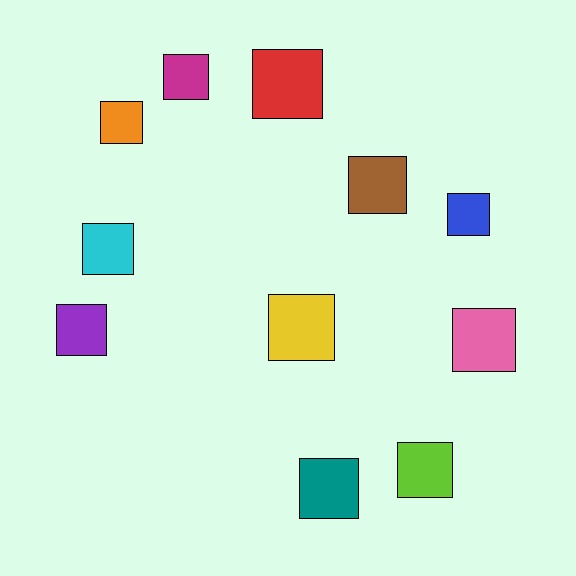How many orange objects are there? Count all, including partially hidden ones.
There is 1 orange object.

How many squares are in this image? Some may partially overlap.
There are 11 squares.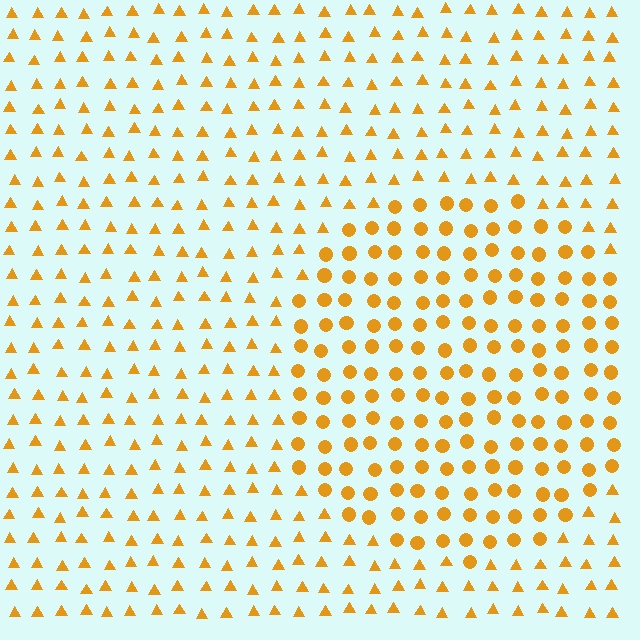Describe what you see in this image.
The image is filled with small orange elements arranged in a uniform grid. A circle-shaped region contains circles, while the surrounding area contains triangles. The boundary is defined purely by the change in element shape.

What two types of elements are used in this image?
The image uses circles inside the circle region and triangles outside it.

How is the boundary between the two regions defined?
The boundary is defined by a change in element shape: circles inside vs. triangles outside. All elements share the same color and spacing.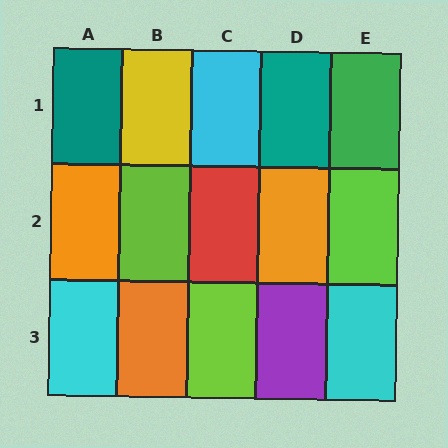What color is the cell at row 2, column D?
Orange.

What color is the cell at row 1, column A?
Teal.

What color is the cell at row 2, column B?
Lime.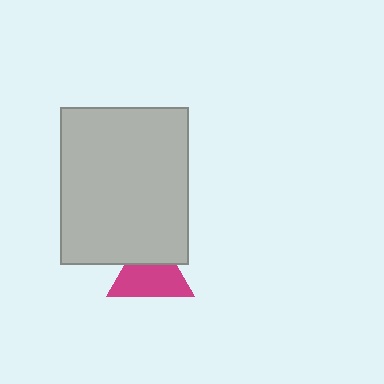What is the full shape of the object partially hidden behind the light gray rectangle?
The partially hidden object is a magenta triangle.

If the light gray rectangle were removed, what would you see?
You would see the complete magenta triangle.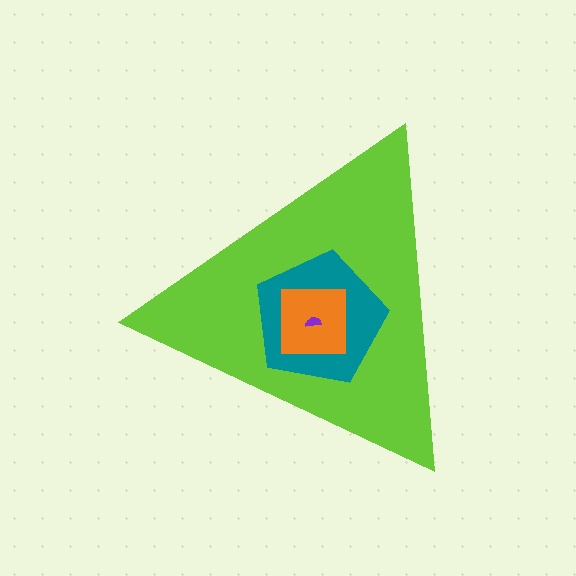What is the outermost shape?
The lime triangle.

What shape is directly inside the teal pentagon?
The orange square.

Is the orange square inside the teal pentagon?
Yes.